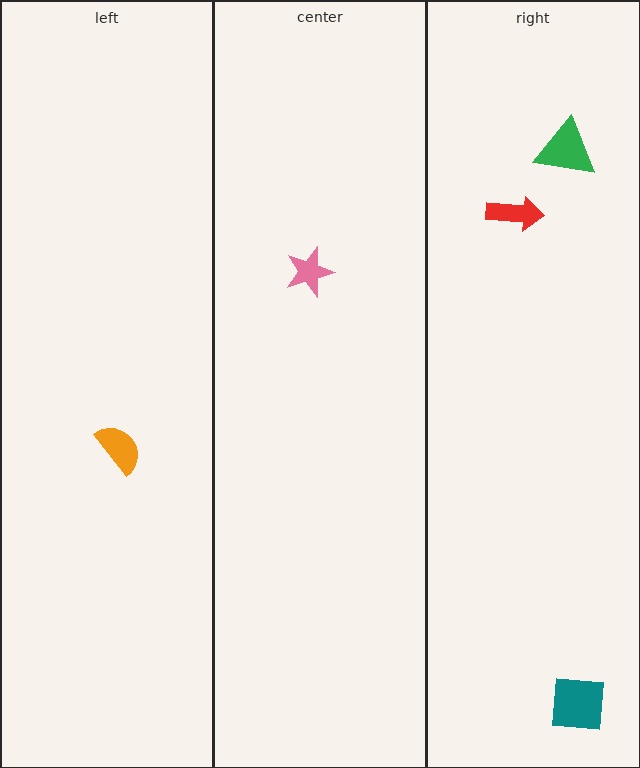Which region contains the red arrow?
The right region.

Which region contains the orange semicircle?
The left region.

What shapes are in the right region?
The red arrow, the green triangle, the teal square.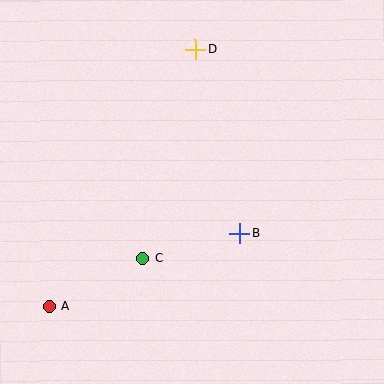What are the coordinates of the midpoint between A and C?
The midpoint between A and C is at (96, 283).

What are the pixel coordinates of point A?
Point A is at (49, 307).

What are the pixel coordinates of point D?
Point D is at (195, 49).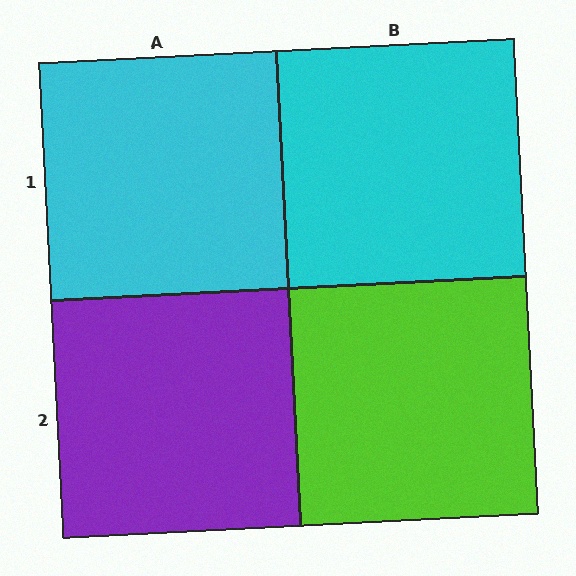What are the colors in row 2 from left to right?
Purple, lime.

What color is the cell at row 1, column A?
Cyan.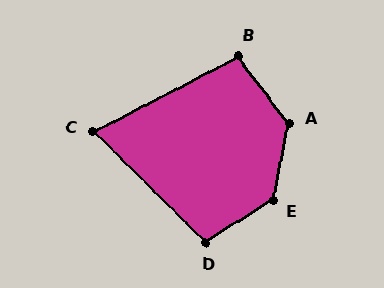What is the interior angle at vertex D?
Approximately 103 degrees (obtuse).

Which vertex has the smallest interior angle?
C, at approximately 72 degrees.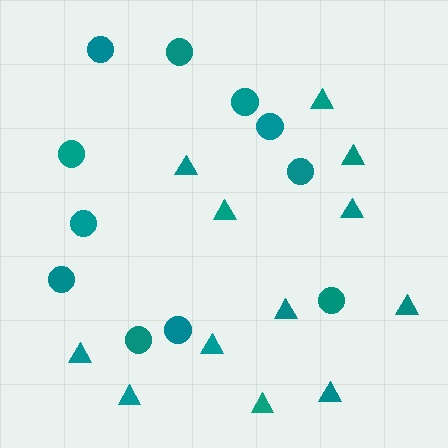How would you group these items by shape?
There are 2 groups: one group of circles (11) and one group of triangles (12).